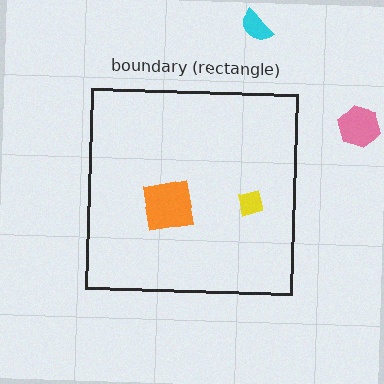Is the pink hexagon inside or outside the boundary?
Outside.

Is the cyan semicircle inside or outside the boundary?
Outside.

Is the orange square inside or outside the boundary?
Inside.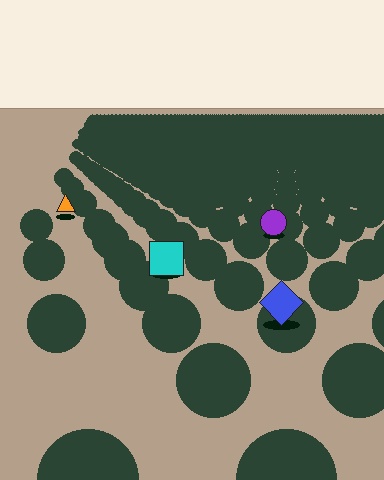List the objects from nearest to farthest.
From nearest to farthest: the blue diamond, the cyan square, the purple circle, the orange triangle.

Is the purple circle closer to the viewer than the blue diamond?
No. The blue diamond is closer — you can tell from the texture gradient: the ground texture is coarser near it.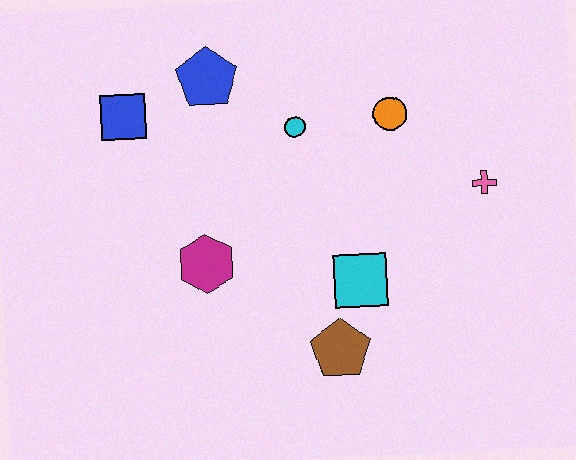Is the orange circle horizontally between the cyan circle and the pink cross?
Yes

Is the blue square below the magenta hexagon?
No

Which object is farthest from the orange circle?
The blue square is farthest from the orange circle.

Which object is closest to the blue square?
The blue pentagon is closest to the blue square.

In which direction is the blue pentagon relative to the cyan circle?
The blue pentagon is to the left of the cyan circle.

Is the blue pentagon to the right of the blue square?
Yes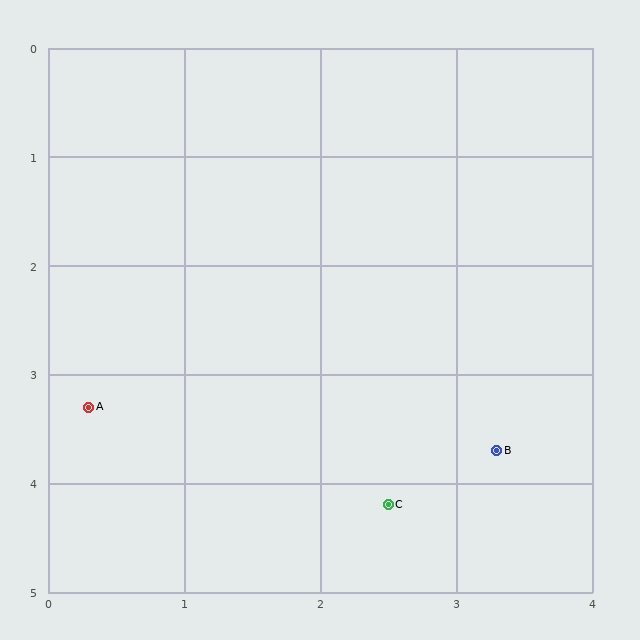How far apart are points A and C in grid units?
Points A and C are about 2.4 grid units apart.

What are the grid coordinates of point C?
Point C is at approximately (2.5, 4.2).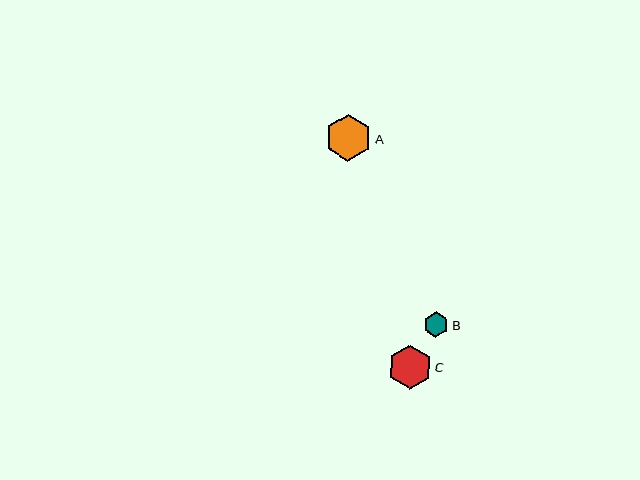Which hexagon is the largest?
Hexagon A is the largest with a size of approximately 47 pixels.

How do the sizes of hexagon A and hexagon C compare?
Hexagon A and hexagon C are approximately the same size.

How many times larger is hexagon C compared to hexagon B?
Hexagon C is approximately 1.7 times the size of hexagon B.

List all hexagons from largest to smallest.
From largest to smallest: A, C, B.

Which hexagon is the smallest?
Hexagon B is the smallest with a size of approximately 25 pixels.